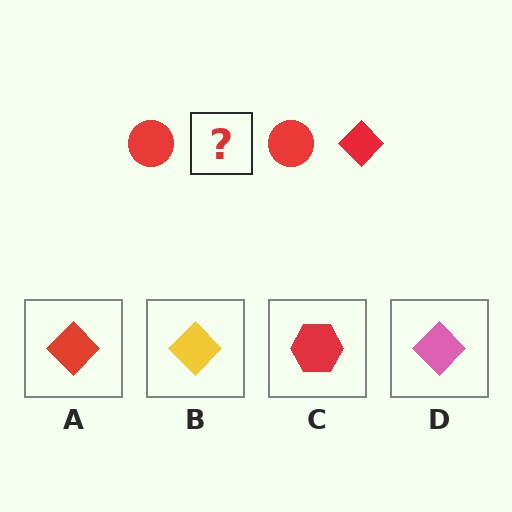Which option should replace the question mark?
Option A.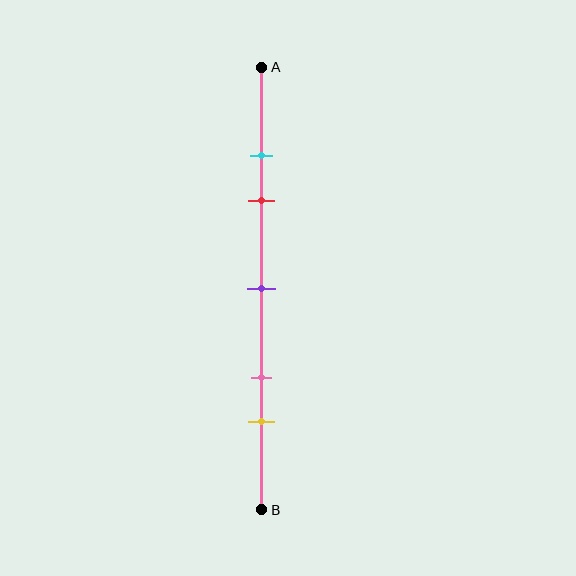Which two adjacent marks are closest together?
The cyan and red marks are the closest adjacent pair.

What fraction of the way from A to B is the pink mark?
The pink mark is approximately 70% (0.7) of the way from A to B.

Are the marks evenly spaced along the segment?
No, the marks are not evenly spaced.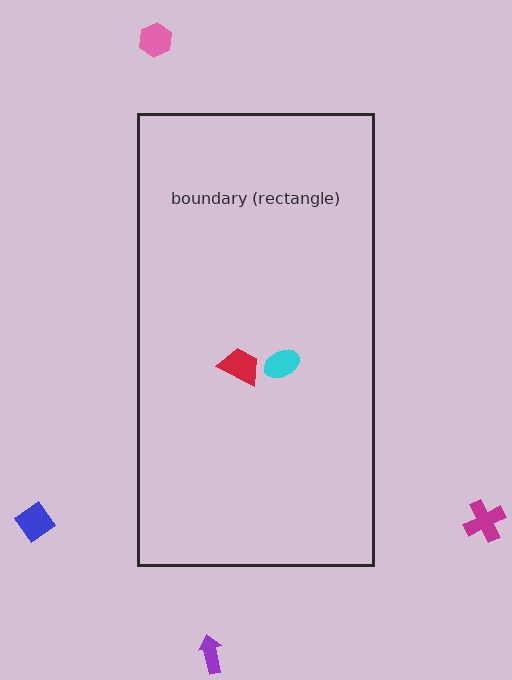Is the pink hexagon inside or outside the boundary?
Outside.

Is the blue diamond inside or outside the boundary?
Outside.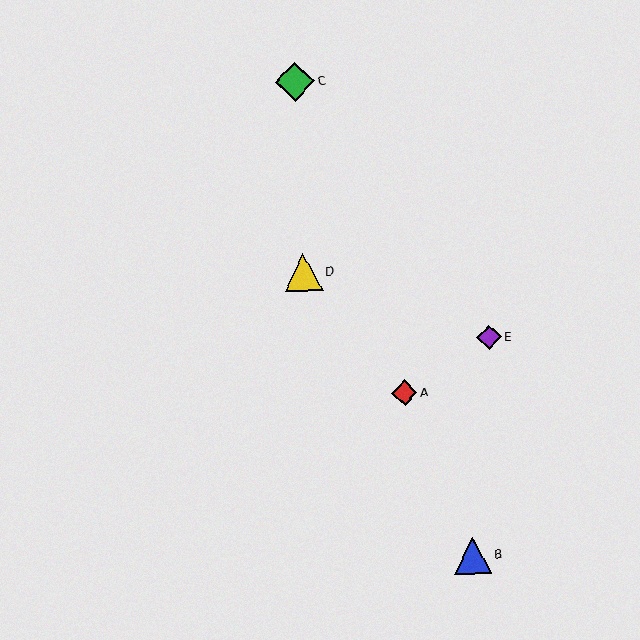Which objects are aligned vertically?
Objects C, D are aligned vertically.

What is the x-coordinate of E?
Object E is at x≈489.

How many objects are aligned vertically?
2 objects (C, D) are aligned vertically.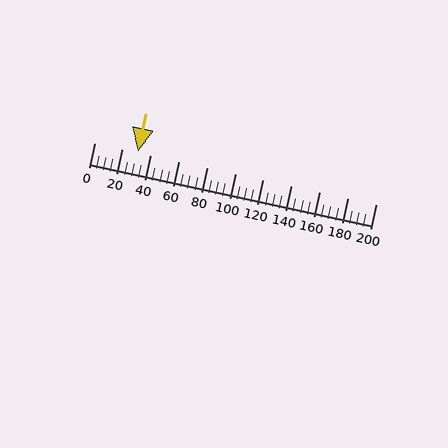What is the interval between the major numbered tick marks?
The major tick marks are spaced 20 units apart.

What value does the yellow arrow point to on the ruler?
The yellow arrow points to approximately 31.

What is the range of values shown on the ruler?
The ruler shows values from 0 to 200.